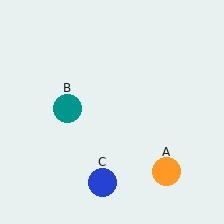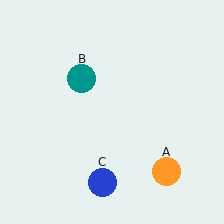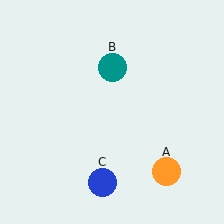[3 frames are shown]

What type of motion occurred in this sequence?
The teal circle (object B) rotated clockwise around the center of the scene.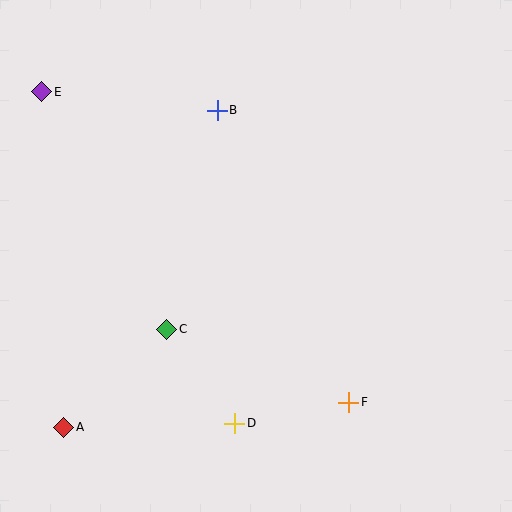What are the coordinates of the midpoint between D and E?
The midpoint between D and E is at (138, 258).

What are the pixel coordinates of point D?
Point D is at (235, 423).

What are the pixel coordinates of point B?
Point B is at (217, 110).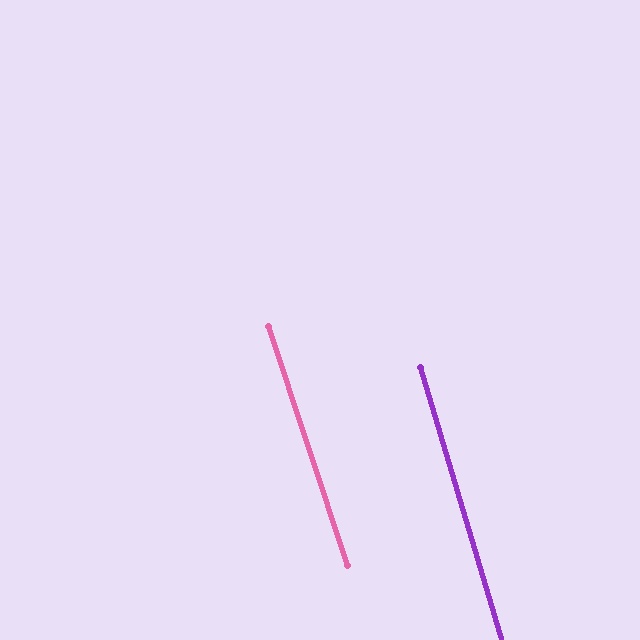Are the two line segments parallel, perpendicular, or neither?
Parallel — their directions differ by only 1.7°.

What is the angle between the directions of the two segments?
Approximately 2 degrees.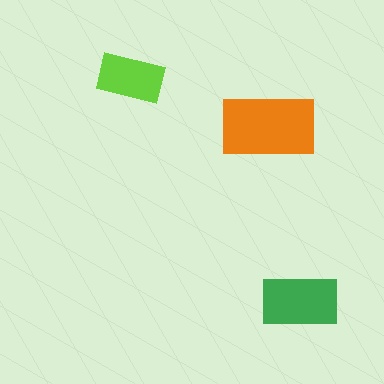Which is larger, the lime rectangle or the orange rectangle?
The orange one.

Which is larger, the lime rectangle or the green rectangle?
The green one.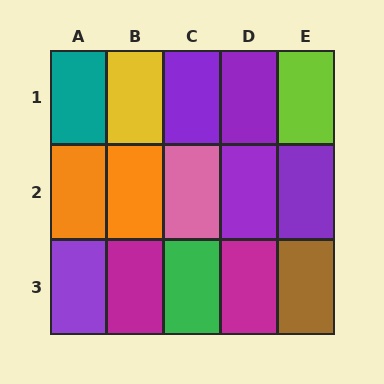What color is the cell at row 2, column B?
Orange.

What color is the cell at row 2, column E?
Purple.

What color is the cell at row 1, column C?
Purple.